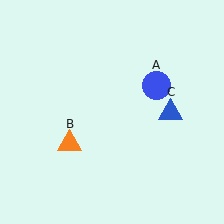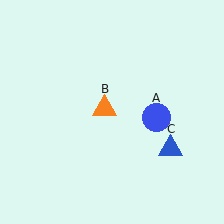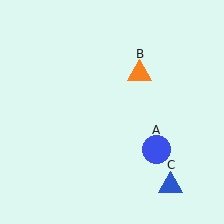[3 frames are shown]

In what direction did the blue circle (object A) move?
The blue circle (object A) moved down.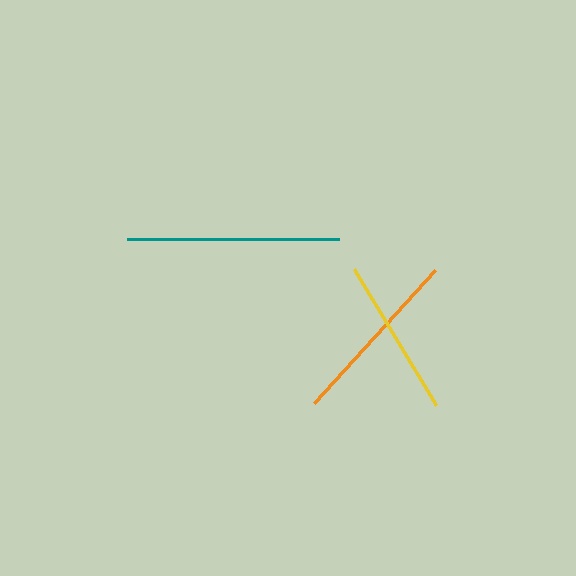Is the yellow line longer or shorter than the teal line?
The teal line is longer than the yellow line.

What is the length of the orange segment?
The orange segment is approximately 179 pixels long.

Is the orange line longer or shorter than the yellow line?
The orange line is longer than the yellow line.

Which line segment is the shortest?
The yellow line is the shortest at approximately 158 pixels.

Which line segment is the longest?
The teal line is the longest at approximately 212 pixels.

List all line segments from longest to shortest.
From longest to shortest: teal, orange, yellow.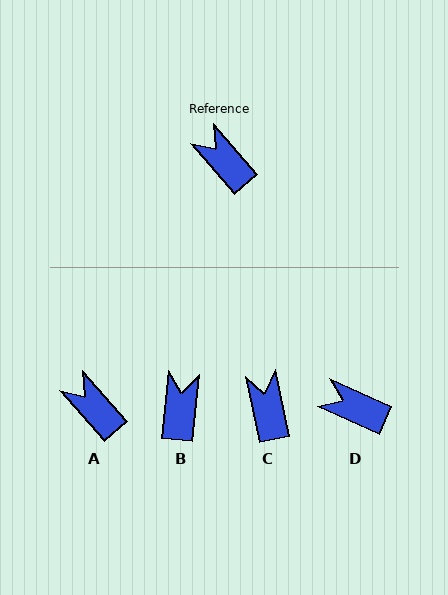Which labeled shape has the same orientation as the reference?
A.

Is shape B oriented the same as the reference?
No, it is off by about 48 degrees.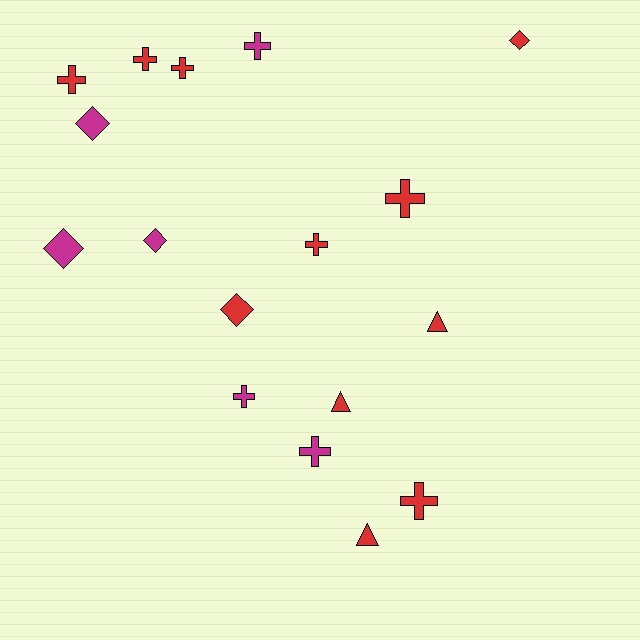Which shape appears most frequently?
Cross, with 9 objects.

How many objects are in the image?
There are 17 objects.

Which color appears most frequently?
Red, with 11 objects.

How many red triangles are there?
There are 3 red triangles.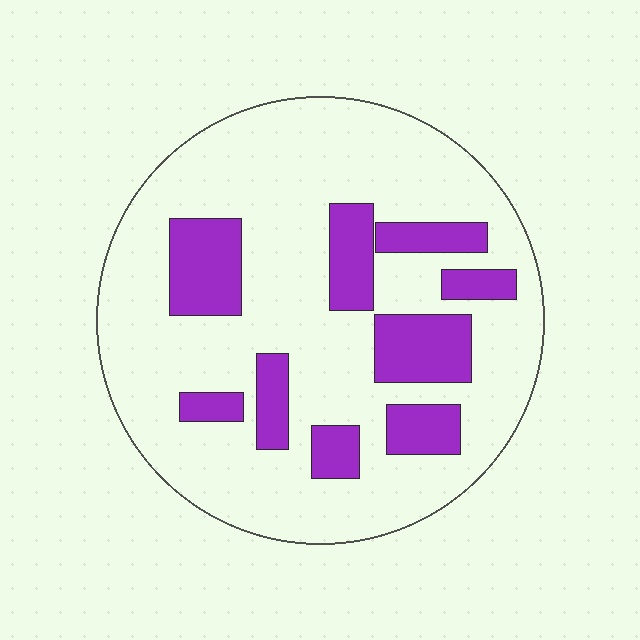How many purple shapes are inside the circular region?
9.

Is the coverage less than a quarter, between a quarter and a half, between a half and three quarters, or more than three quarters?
Less than a quarter.